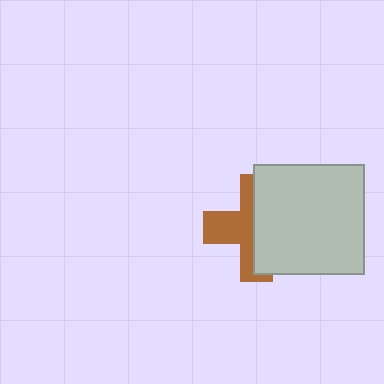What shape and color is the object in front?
The object in front is a light gray square.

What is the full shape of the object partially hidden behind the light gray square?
The partially hidden object is a brown cross.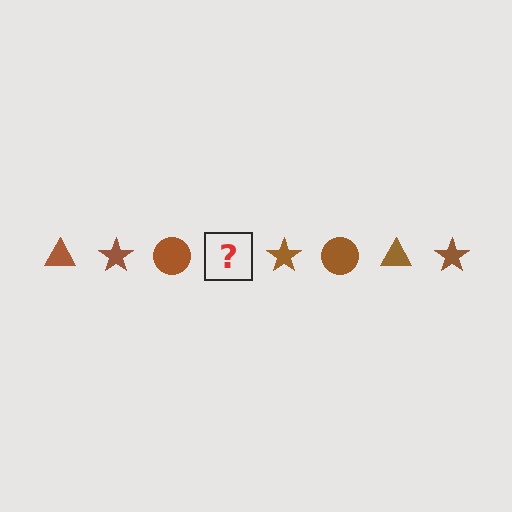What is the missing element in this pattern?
The missing element is a brown triangle.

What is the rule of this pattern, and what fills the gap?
The rule is that the pattern cycles through triangle, star, circle shapes in brown. The gap should be filled with a brown triangle.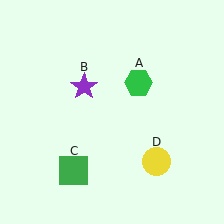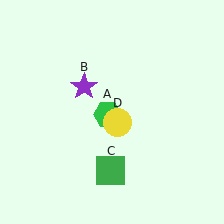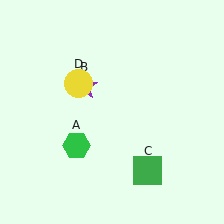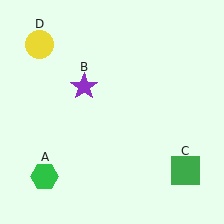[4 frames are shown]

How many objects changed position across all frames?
3 objects changed position: green hexagon (object A), green square (object C), yellow circle (object D).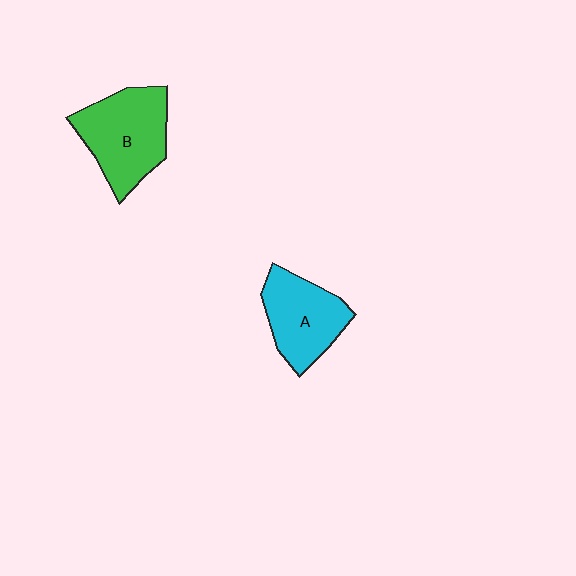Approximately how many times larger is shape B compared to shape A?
Approximately 1.2 times.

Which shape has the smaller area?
Shape A (cyan).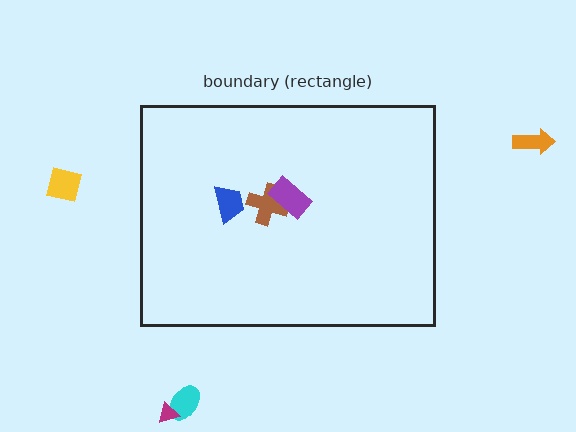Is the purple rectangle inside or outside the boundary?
Inside.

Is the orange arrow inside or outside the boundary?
Outside.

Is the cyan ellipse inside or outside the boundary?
Outside.